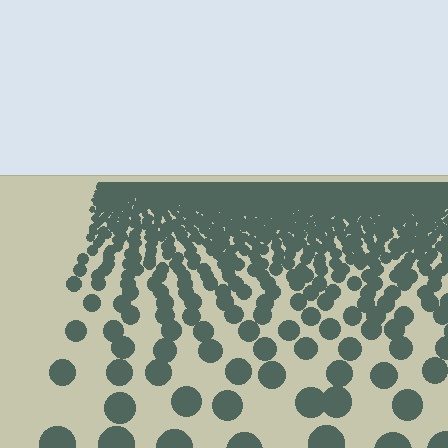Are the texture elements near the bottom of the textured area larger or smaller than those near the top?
Larger. Near the bottom, elements are closer to the viewer and appear at a bigger on-screen size.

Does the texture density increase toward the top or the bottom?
Density increases toward the top.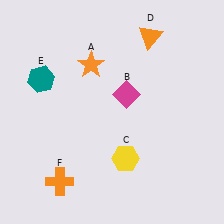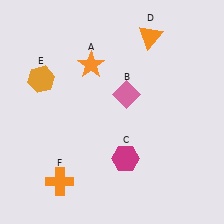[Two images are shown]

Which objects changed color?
B changed from magenta to pink. C changed from yellow to magenta. E changed from teal to orange.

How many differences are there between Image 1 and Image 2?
There are 3 differences between the two images.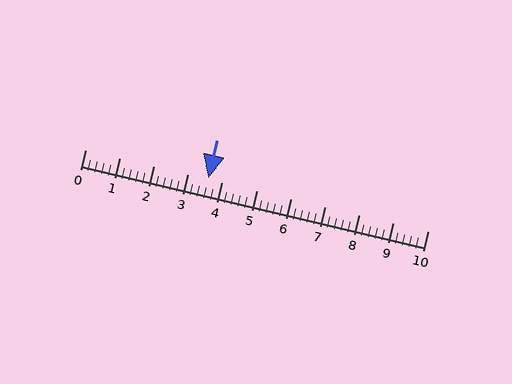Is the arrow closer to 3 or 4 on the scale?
The arrow is closer to 4.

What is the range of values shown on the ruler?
The ruler shows values from 0 to 10.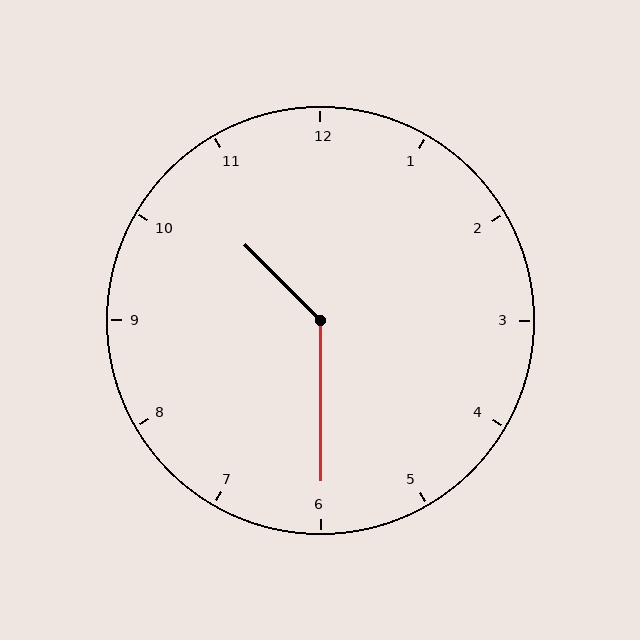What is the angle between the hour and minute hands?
Approximately 135 degrees.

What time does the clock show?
10:30.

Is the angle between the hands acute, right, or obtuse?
It is obtuse.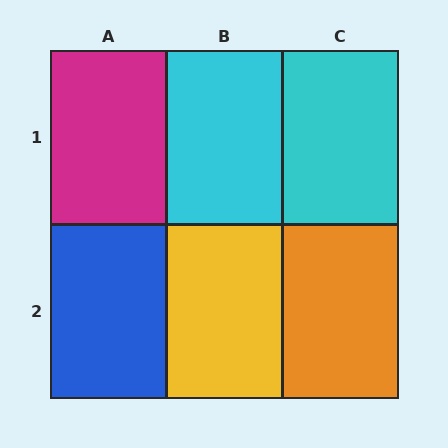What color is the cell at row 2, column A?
Blue.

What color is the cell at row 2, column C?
Orange.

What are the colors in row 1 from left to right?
Magenta, cyan, cyan.